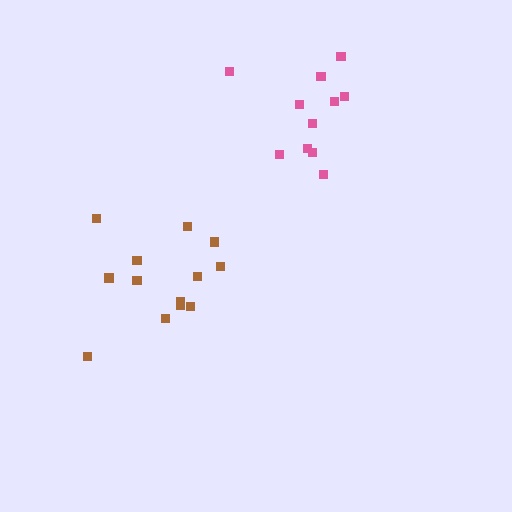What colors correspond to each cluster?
The clusters are colored: brown, pink.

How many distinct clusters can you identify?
There are 2 distinct clusters.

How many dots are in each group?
Group 1: 13 dots, Group 2: 11 dots (24 total).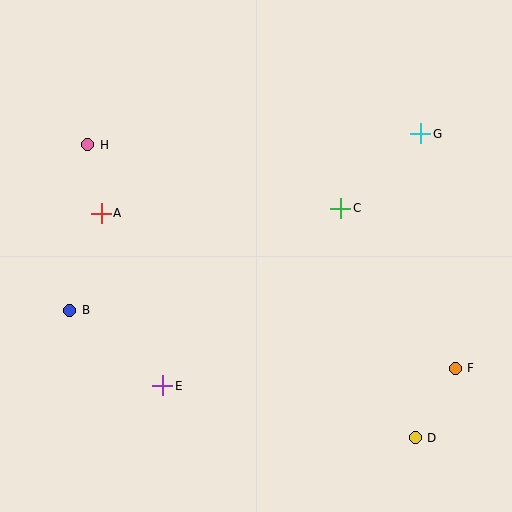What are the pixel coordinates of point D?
Point D is at (415, 438).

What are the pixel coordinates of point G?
Point G is at (420, 134).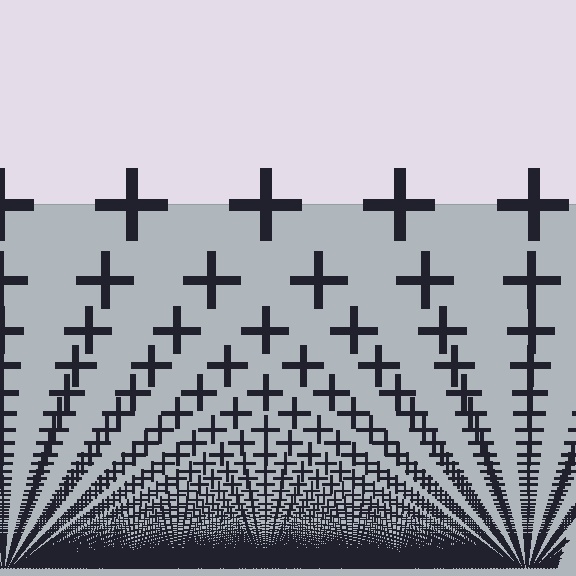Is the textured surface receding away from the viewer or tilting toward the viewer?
The surface appears to tilt toward the viewer. Texture elements get larger and sparser toward the top.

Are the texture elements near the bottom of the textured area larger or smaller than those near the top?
Smaller. The gradient is inverted — elements near the bottom are smaller and denser.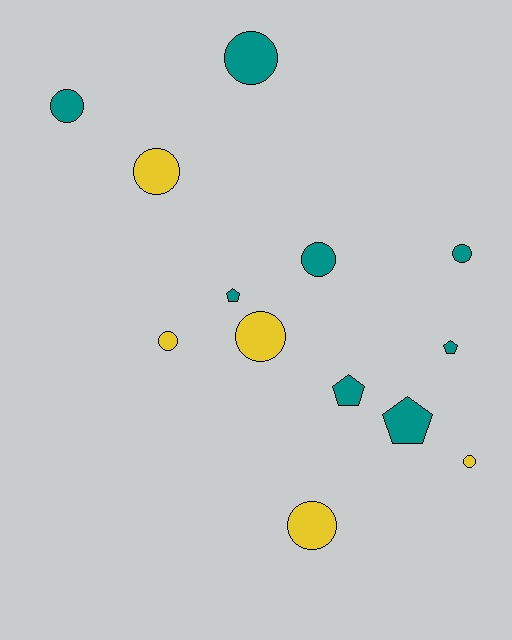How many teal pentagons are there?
There are 4 teal pentagons.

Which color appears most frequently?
Teal, with 8 objects.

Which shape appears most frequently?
Circle, with 9 objects.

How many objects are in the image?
There are 13 objects.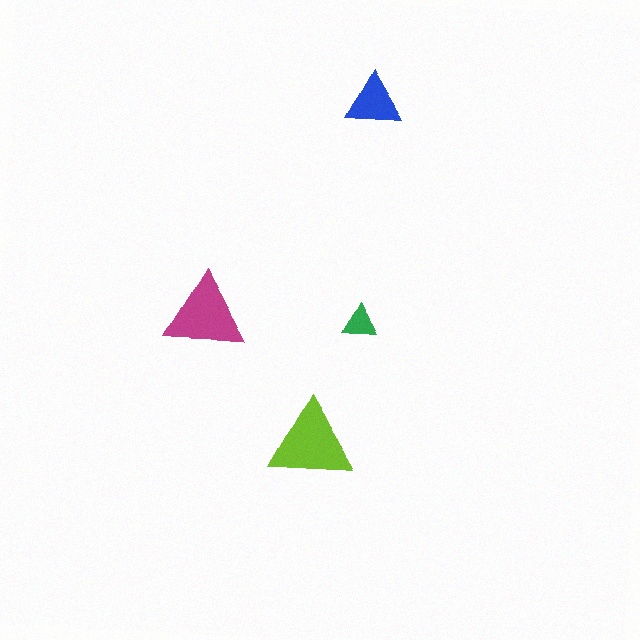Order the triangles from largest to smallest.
the lime one, the magenta one, the blue one, the green one.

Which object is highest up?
The blue triangle is topmost.